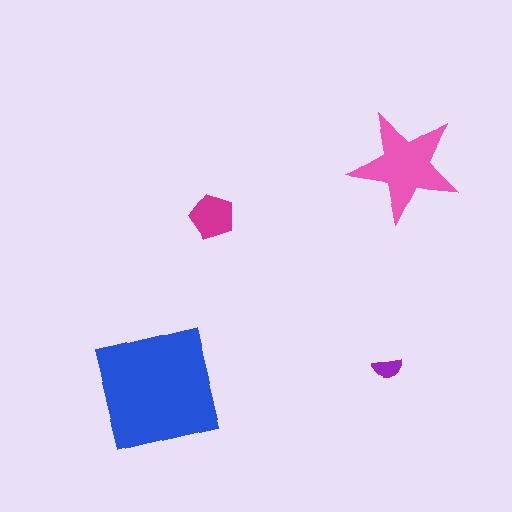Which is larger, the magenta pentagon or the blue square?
The blue square.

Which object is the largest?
The blue square.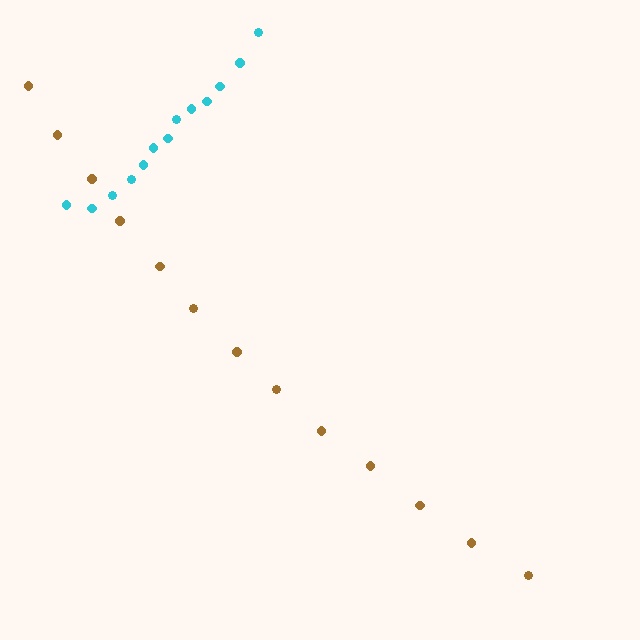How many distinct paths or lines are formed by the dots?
There are 2 distinct paths.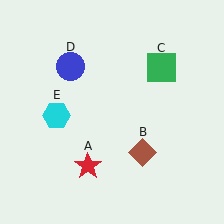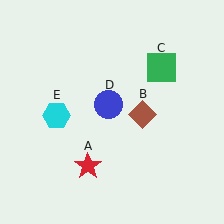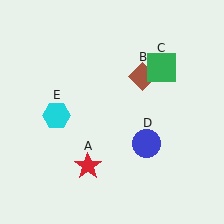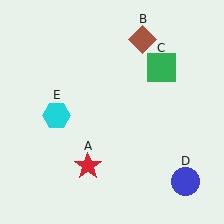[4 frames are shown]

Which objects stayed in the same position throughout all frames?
Red star (object A) and green square (object C) and cyan hexagon (object E) remained stationary.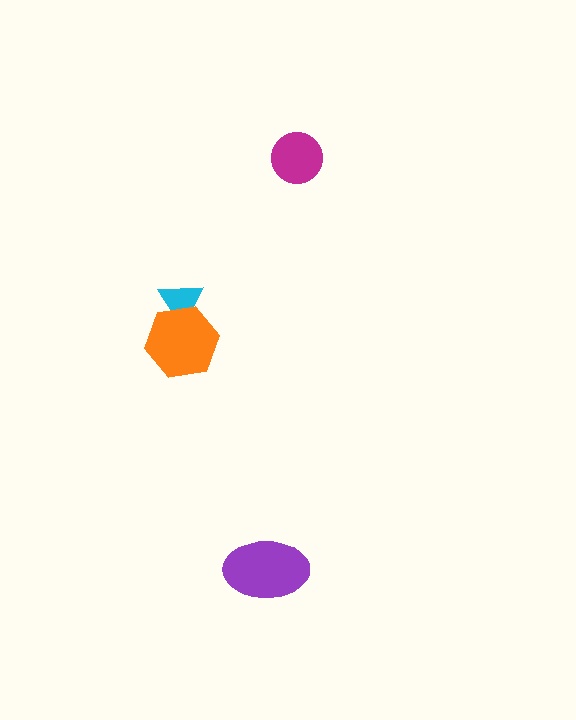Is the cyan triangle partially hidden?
Yes, it is partially covered by another shape.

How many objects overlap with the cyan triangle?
1 object overlaps with the cyan triangle.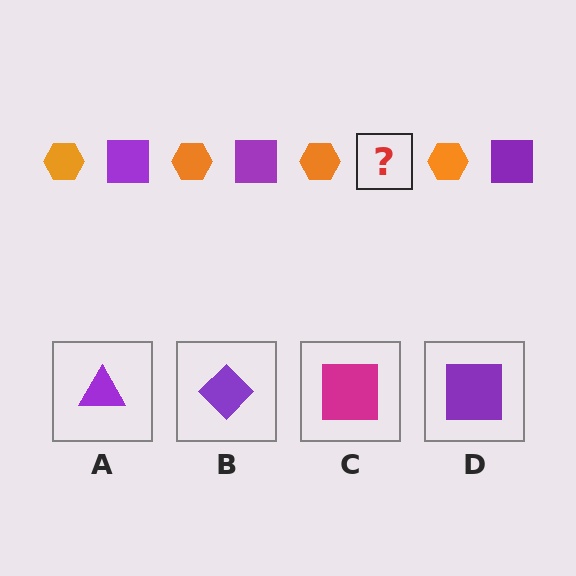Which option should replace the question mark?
Option D.